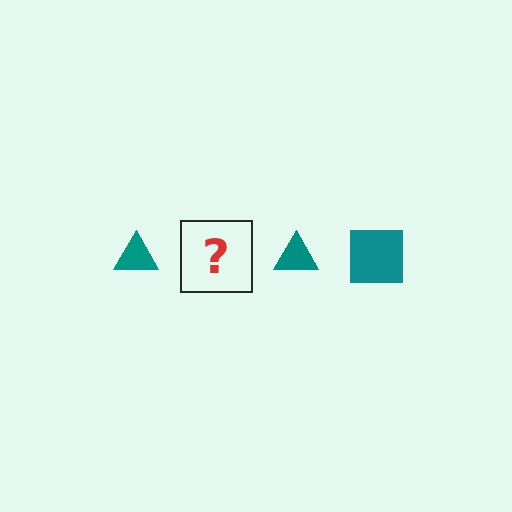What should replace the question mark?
The question mark should be replaced with a teal square.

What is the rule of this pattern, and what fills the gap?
The rule is that the pattern cycles through triangle, square shapes in teal. The gap should be filled with a teal square.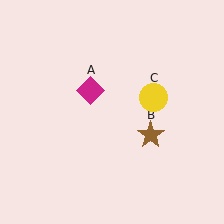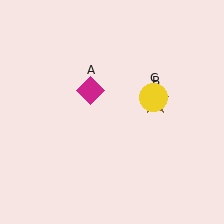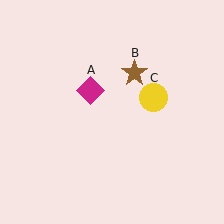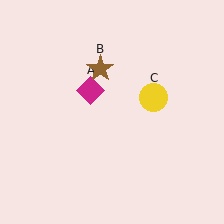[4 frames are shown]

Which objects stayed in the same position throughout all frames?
Magenta diamond (object A) and yellow circle (object C) remained stationary.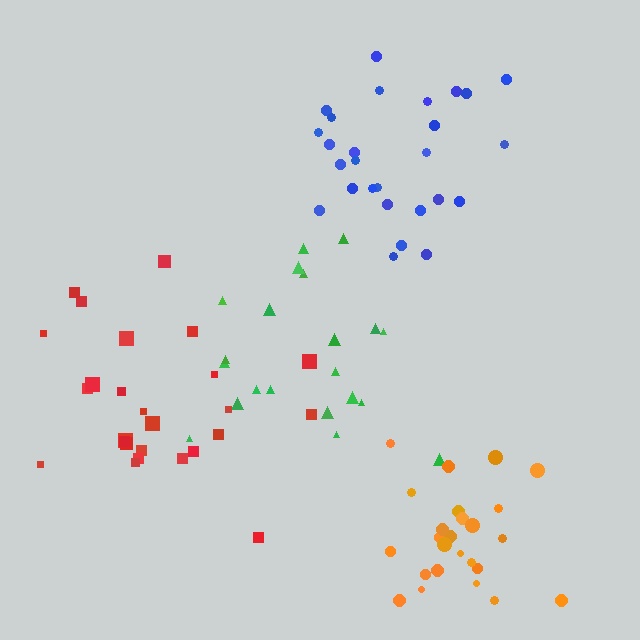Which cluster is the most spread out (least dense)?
Red.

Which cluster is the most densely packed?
Orange.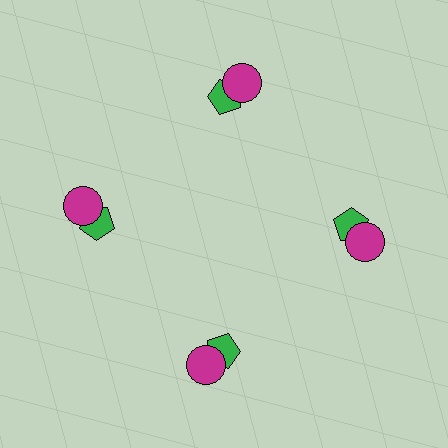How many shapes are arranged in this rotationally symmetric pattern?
There are 8 shapes, arranged in 4 groups of 2.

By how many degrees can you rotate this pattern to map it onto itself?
The pattern maps onto itself every 90 degrees of rotation.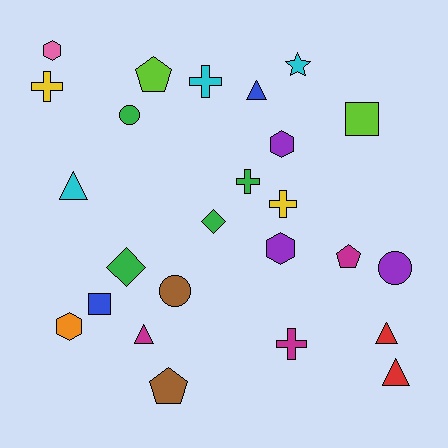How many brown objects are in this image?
There are 2 brown objects.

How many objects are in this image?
There are 25 objects.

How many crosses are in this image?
There are 5 crosses.